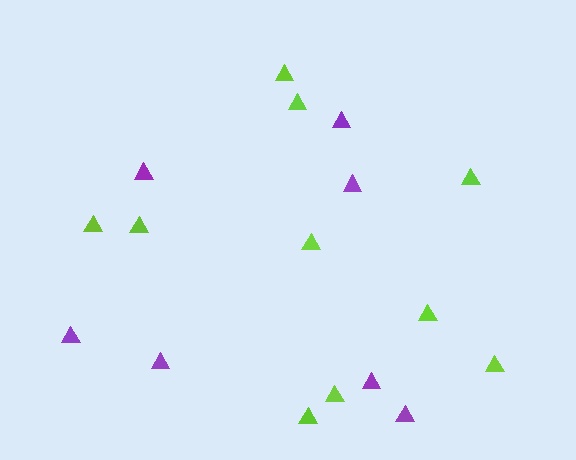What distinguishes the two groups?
There are 2 groups: one group of lime triangles (10) and one group of purple triangles (7).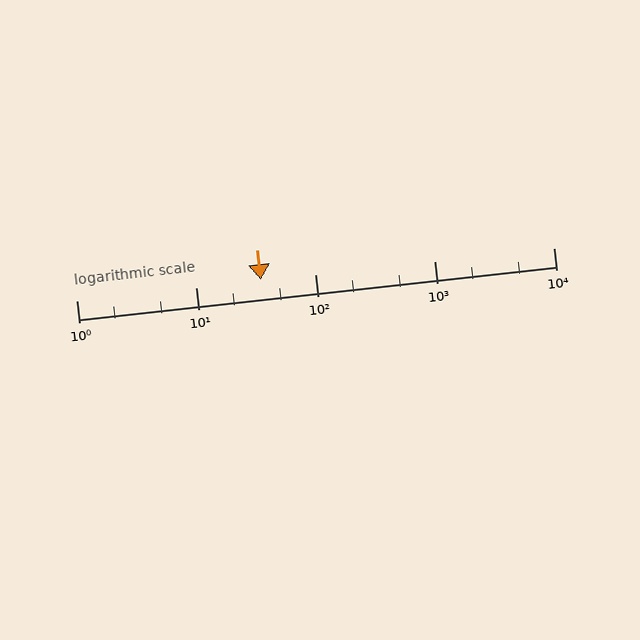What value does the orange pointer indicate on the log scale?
The pointer indicates approximately 35.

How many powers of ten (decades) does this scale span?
The scale spans 4 decades, from 1 to 10000.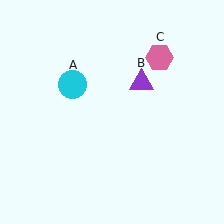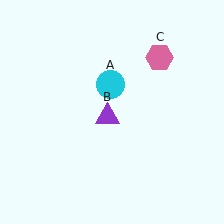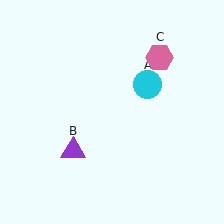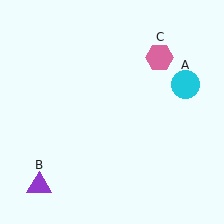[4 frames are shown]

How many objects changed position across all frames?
2 objects changed position: cyan circle (object A), purple triangle (object B).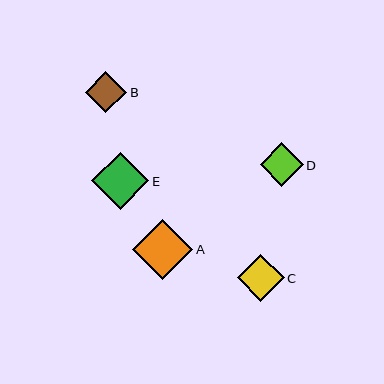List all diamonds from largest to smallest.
From largest to smallest: A, E, C, D, B.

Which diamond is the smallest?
Diamond B is the smallest with a size of approximately 41 pixels.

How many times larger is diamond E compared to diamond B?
Diamond E is approximately 1.4 times the size of diamond B.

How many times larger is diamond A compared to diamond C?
Diamond A is approximately 1.3 times the size of diamond C.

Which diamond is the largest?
Diamond A is the largest with a size of approximately 60 pixels.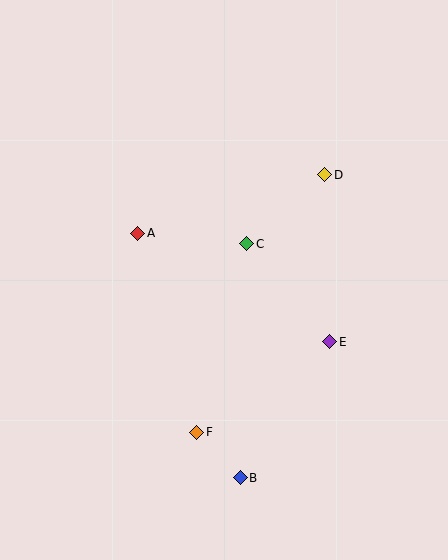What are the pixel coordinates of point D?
Point D is at (325, 175).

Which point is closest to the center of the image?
Point C at (247, 244) is closest to the center.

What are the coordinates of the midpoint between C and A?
The midpoint between C and A is at (192, 238).